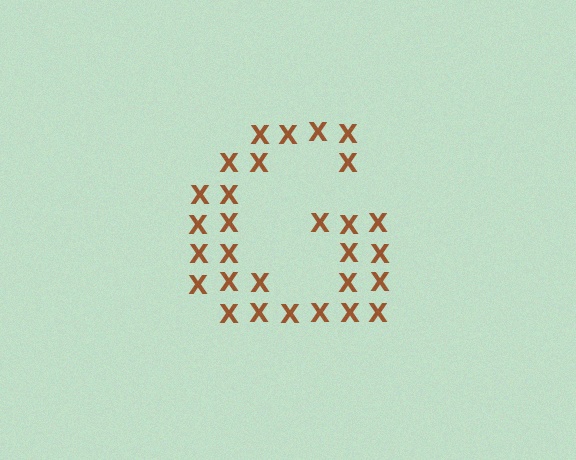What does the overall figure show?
The overall figure shows the letter G.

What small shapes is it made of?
It is made of small letter X's.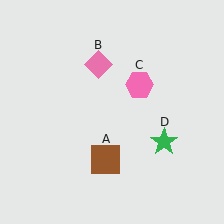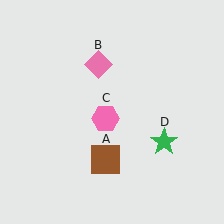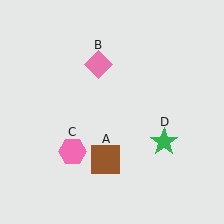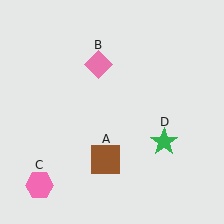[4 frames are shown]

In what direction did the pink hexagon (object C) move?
The pink hexagon (object C) moved down and to the left.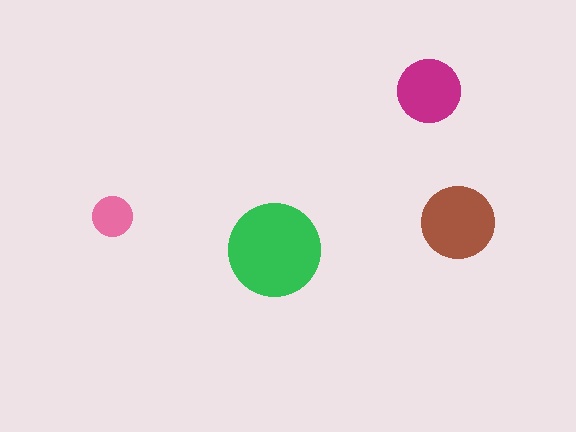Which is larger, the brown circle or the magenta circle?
The brown one.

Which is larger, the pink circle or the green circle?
The green one.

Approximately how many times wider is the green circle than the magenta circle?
About 1.5 times wider.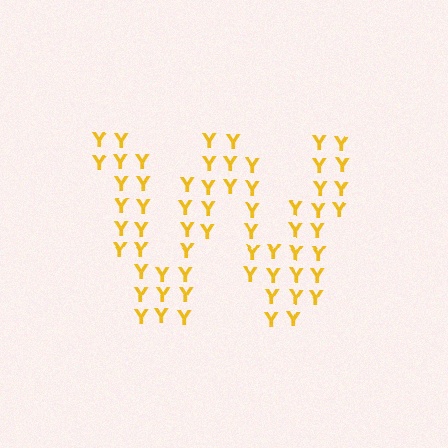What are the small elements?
The small elements are letter Y's.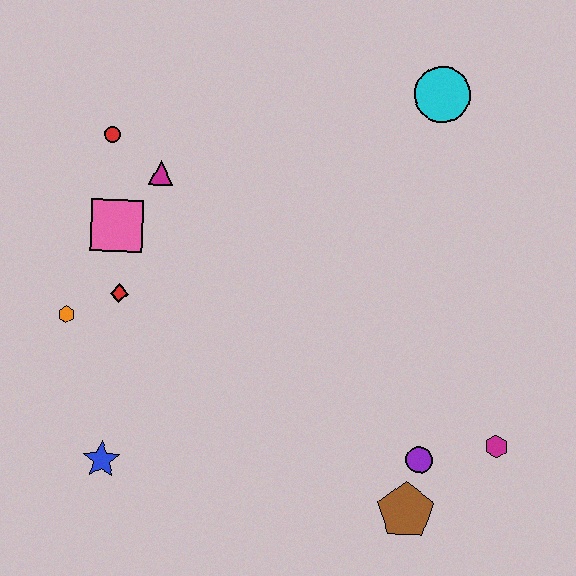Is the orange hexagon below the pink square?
Yes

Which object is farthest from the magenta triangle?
The magenta hexagon is farthest from the magenta triangle.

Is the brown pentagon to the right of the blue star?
Yes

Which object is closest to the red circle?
The magenta triangle is closest to the red circle.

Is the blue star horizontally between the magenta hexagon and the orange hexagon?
Yes